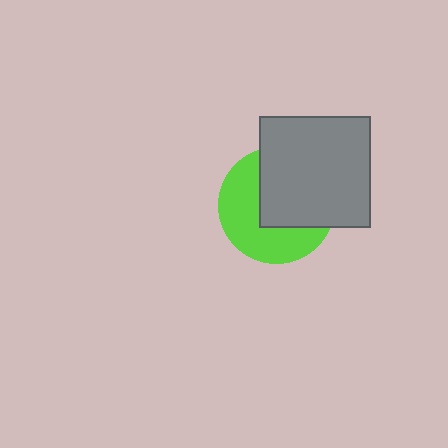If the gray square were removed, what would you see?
You would see the complete lime circle.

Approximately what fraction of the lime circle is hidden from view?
Roughly 49% of the lime circle is hidden behind the gray square.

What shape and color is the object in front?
The object in front is a gray square.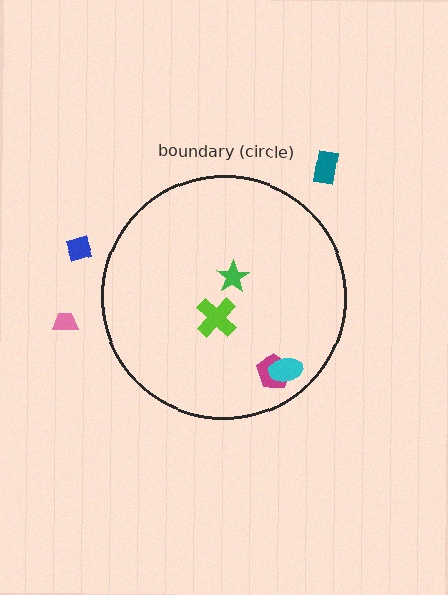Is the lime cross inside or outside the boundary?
Inside.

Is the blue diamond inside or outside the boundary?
Outside.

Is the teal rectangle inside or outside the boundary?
Outside.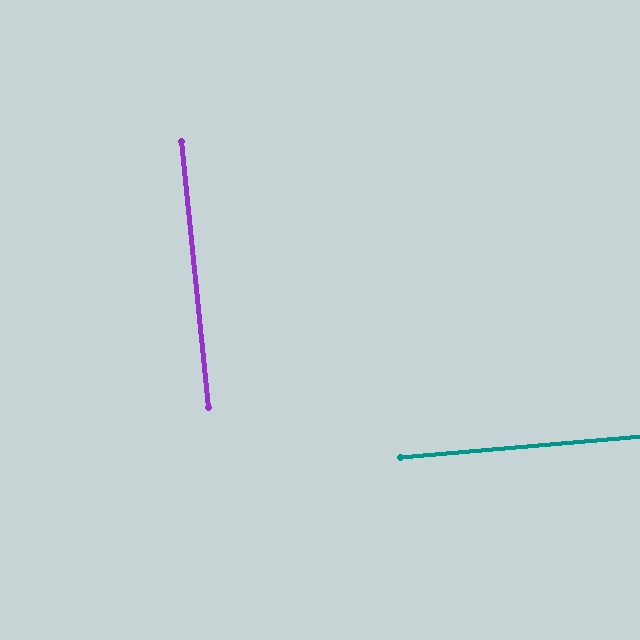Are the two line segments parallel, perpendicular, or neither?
Perpendicular — they meet at approximately 89°.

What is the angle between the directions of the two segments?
Approximately 89 degrees.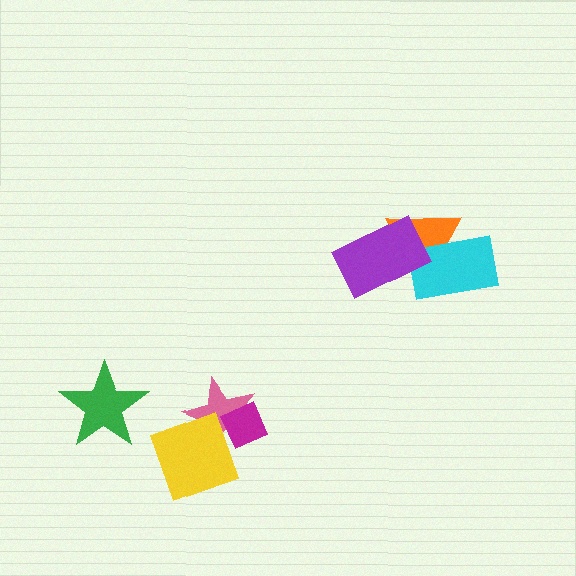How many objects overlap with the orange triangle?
2 objects overlap with the orange triangle.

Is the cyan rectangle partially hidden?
Yes, it is partially covered by another shape.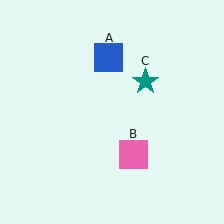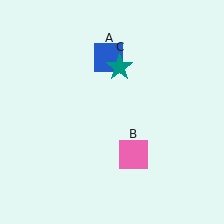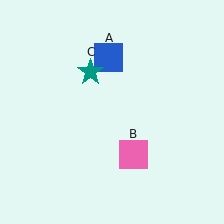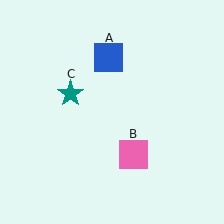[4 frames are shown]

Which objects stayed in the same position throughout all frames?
Blue square (object A) and pink square (object B) remained stationary.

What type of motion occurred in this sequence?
The teal star (object C) rotated counterclockwise around the center of the scene.